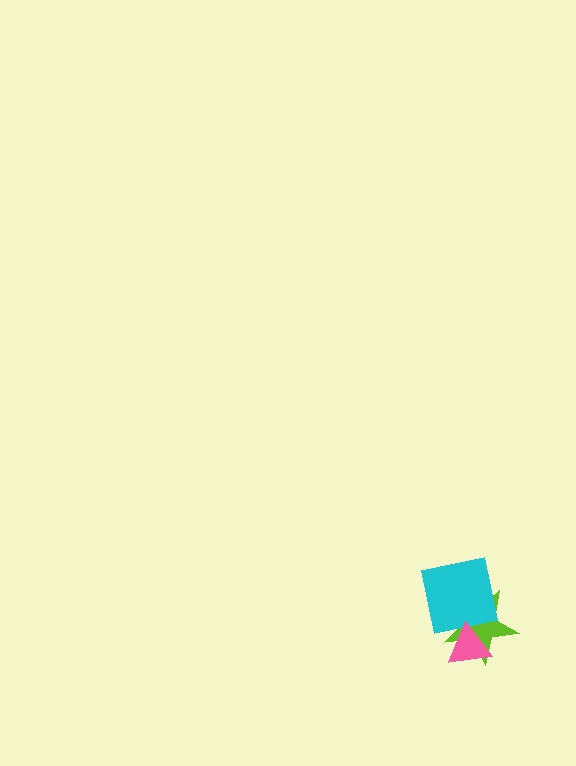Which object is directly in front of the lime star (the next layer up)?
The cyan square is directly in front of the lime star.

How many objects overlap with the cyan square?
1 object overlaps with the cyan square.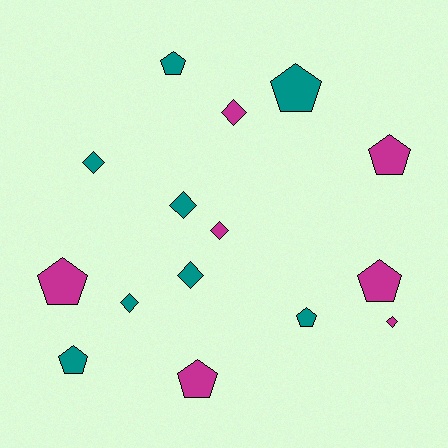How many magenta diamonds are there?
There are 3 magenta diamonds.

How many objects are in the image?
There are 15 objects.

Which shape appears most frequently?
Pentagon, with 8 objects.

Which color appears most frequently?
Teal, with 8 objects.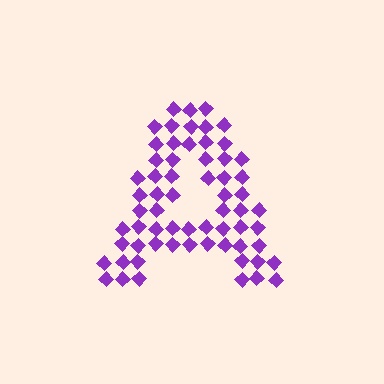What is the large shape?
The large shape is the letter A.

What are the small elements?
The small elements are diamonds.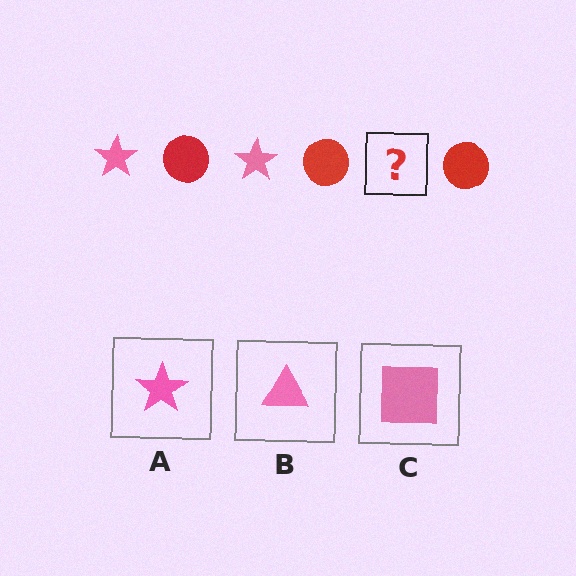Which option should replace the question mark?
Option A.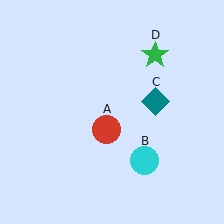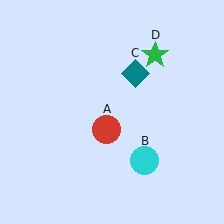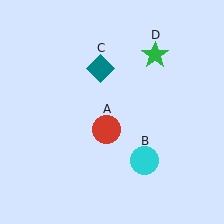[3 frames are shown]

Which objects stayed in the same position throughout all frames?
Red circle (object A) and cyan circle (object B) and green star (object D) remained stationary.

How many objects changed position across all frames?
1 object changed position: teal diamond (object C).